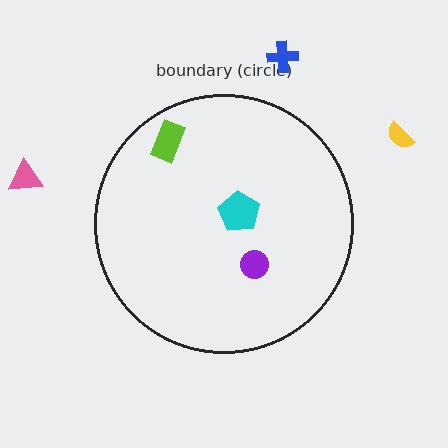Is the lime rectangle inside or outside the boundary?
Inside.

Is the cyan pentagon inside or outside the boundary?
Inside.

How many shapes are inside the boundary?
3 inside, 3 outside.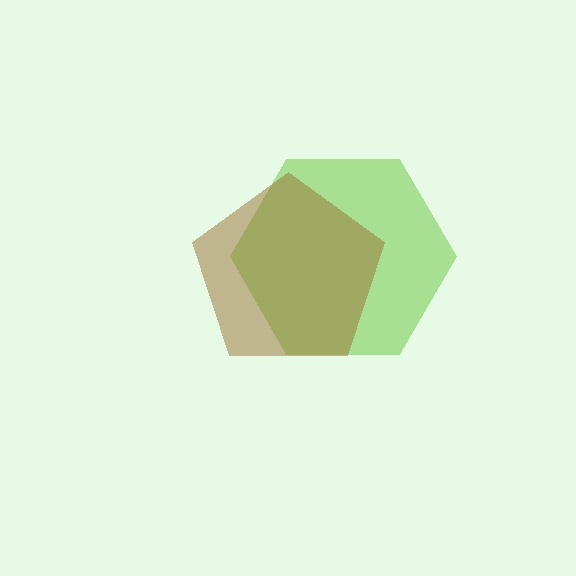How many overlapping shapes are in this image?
There are 2 overlapping shapes in the image.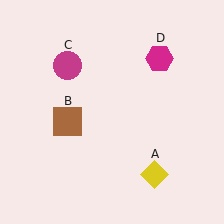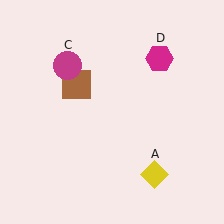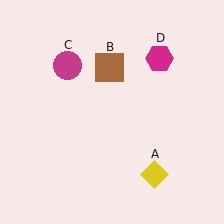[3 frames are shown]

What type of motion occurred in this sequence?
The brown square (object B) rotated clockwise around the center of the scene.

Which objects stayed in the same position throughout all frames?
Yellow diamond (object A) and magenta circle (object C) and magenta hexagon (object D) remained stationary.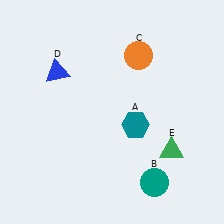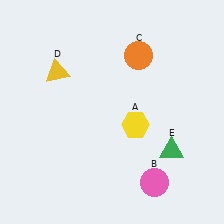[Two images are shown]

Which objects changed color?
A changed from teal to yellow. B changed from teal to pink. D changed from blue to yellow.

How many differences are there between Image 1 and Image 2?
There are 3 differences between the two images.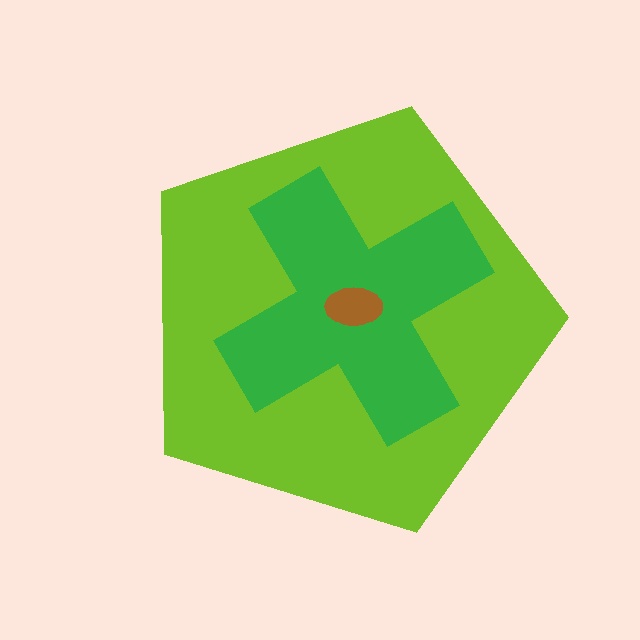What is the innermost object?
The brown ellipse.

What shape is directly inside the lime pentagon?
The green cross.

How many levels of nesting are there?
3.